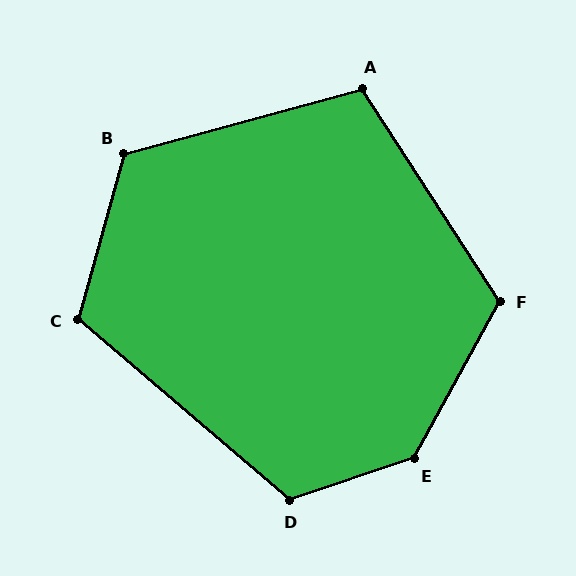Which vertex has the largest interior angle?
E, at approximately 137 degrees.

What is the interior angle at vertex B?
Approximately 121 degrees (obtuse).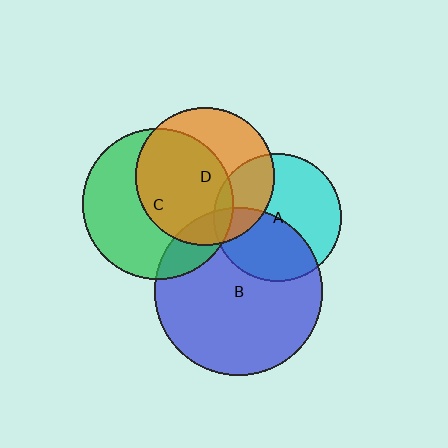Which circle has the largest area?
Circle B (blue).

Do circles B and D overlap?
Yes.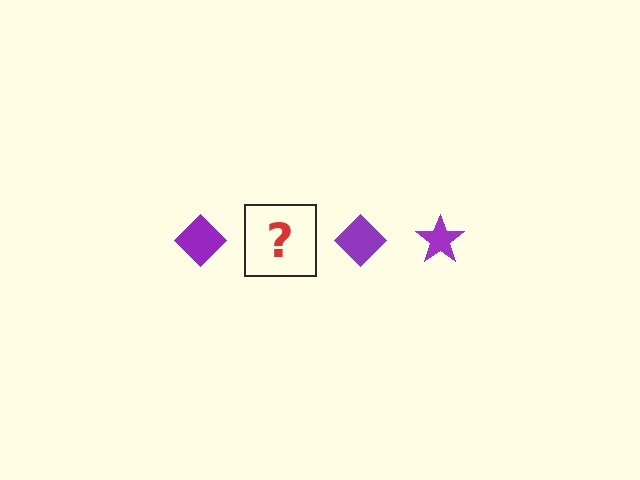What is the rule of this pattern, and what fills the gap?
The rule is that the pattern cycles through diamond, star shapes in purple. The gap should be filled with a purple star.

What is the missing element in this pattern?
The missing element is a purple star.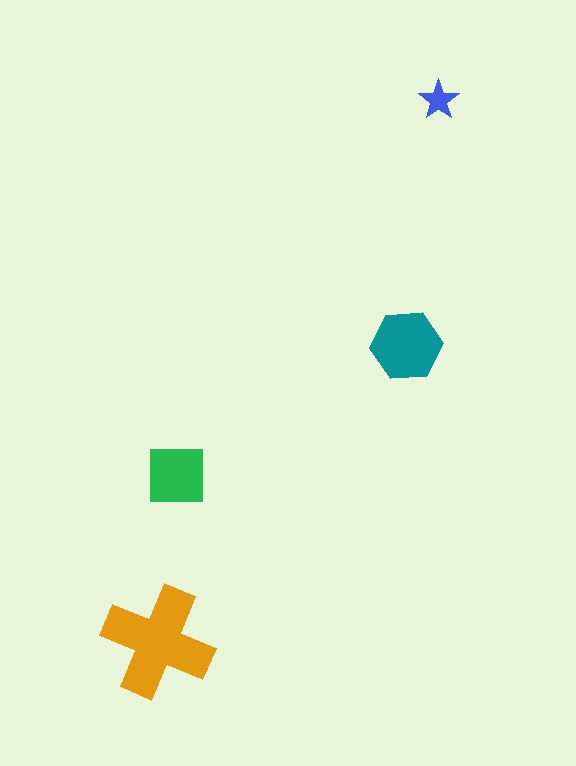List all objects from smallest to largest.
The blue star, the green square, the teal hexagon, the orange cross.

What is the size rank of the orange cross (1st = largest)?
1st.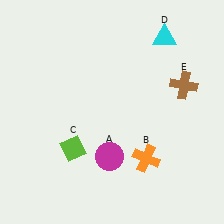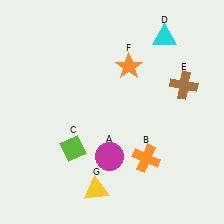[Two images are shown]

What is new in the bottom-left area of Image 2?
A yellow triangle (G) was added in the bottom-left area of Image 2.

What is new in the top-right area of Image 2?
An orange star (F) was added in the top-right area of Image 2.